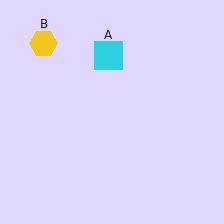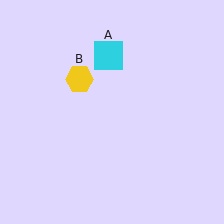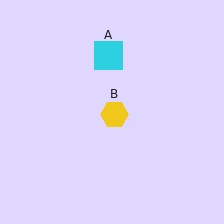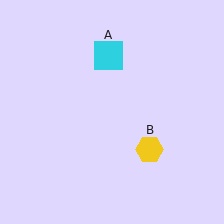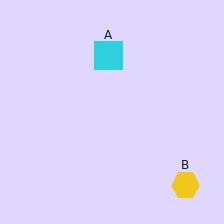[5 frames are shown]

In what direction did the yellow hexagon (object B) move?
The yellow hexagon (object B) moved down and to the right.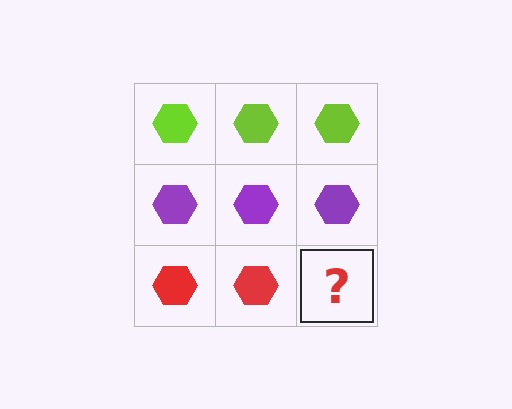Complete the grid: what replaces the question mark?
The question mark should be replaced with a red hexagon.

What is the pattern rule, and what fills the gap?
The rule is that each row has a consistent color. The gap should be filled with a red hexagon.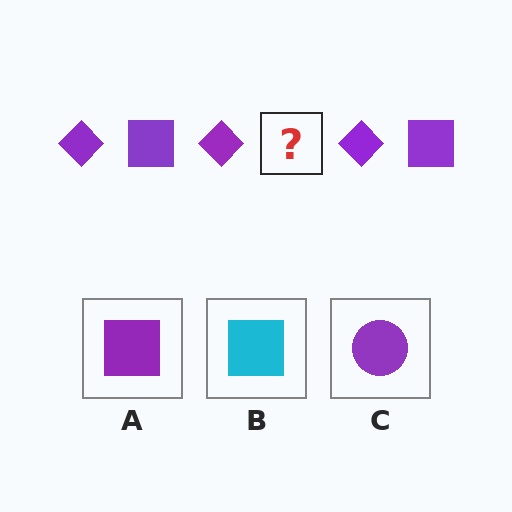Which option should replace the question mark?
Option A.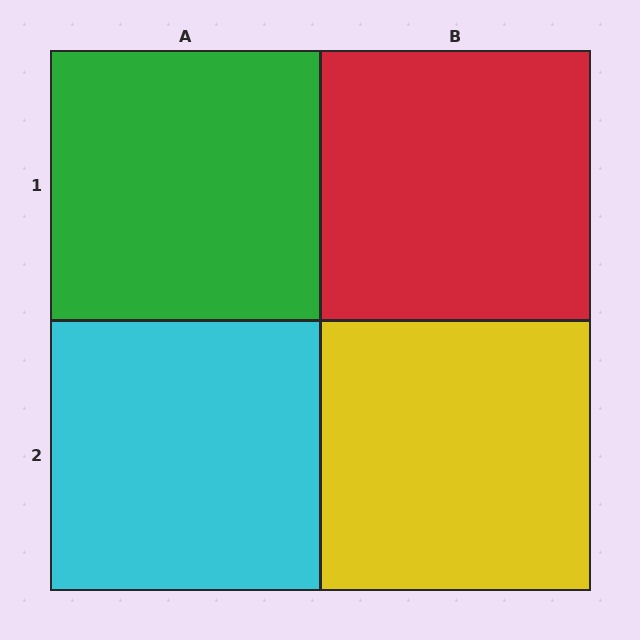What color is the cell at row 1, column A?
Green.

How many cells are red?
1 cell is red.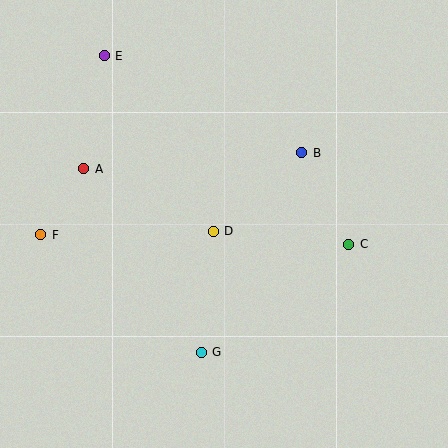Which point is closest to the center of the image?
Point D at (213, 231) is closest to the center.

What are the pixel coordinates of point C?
Point C is at (349, 244).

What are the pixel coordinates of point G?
Point G is at (201, 352).